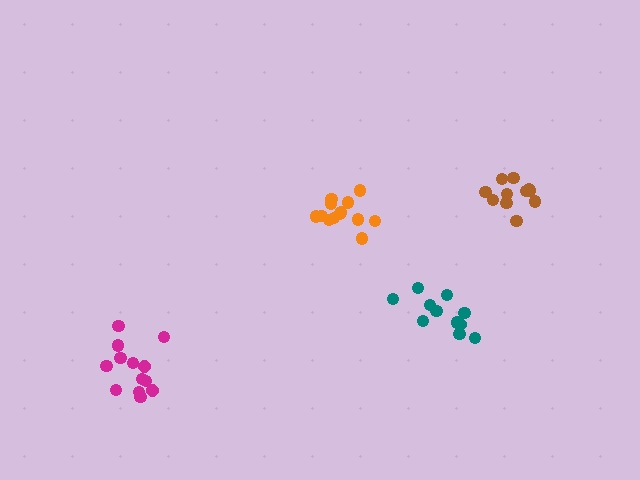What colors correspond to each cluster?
The clusters are colored: orange, brown, teal, magenta.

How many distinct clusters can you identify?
There are 4 distinct clusters.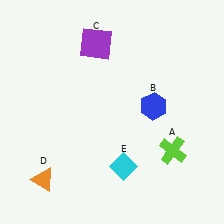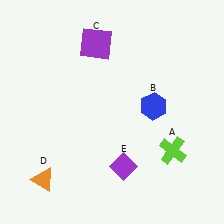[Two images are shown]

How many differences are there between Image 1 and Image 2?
There is 1 difference between the two images.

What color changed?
The diamond (E) changed from cyan in Image 1 to purple in Image 2.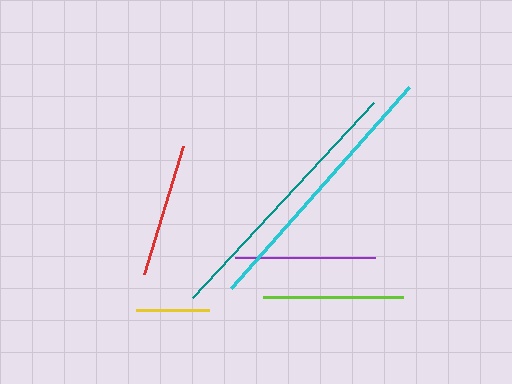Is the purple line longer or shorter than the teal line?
The teal line is longer than the purple line.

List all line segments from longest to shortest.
From longest to shortest: cyan, teal, purple, lime, red, yellow.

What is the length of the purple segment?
The purple segment is approximately 140 pixels long.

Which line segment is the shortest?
The yellow line is the shortest at approximately 73 pixels.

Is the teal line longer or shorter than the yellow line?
The teal line is longer than the yellow line.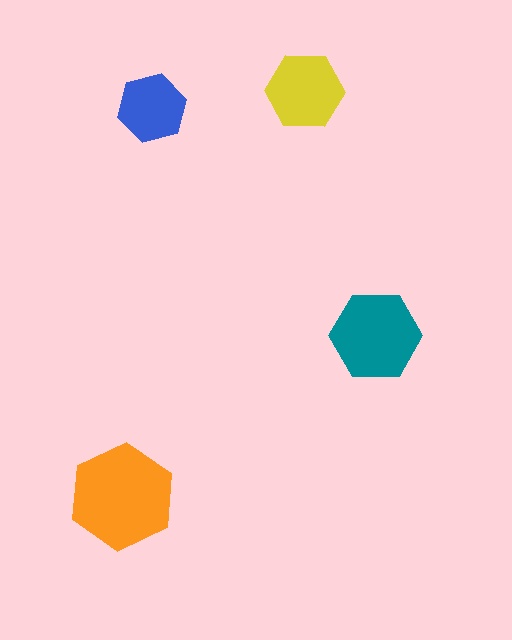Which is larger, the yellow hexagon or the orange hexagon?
The orange one.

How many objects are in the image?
There are 4 objects in the image.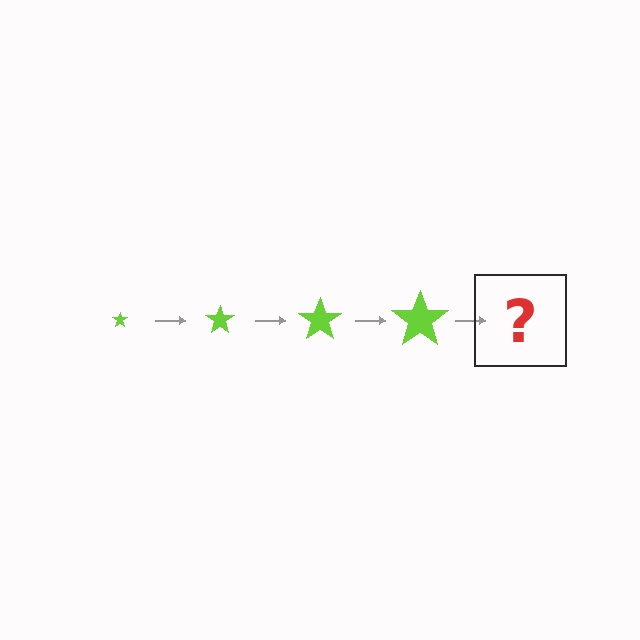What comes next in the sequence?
The next element should be a lime star, larger than the previous one.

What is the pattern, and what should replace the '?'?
The pattern is that the star gets progressively larger each step. The '?' should be a lime star, larger than the previous one.